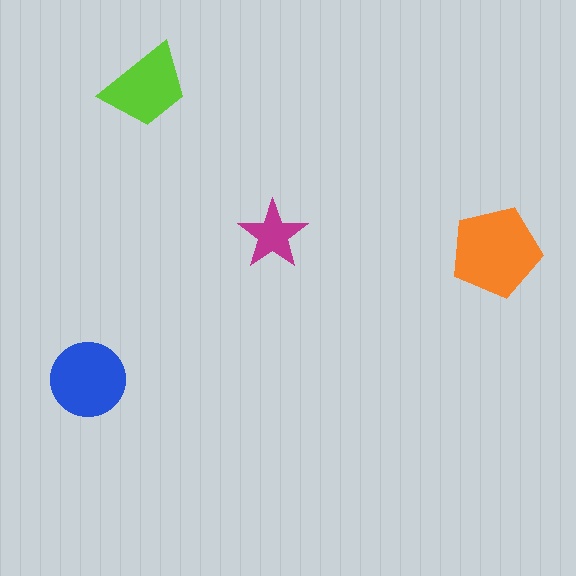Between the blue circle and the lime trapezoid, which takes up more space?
The blue circle.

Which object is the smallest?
The magenta star.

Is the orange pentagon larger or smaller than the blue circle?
Larger.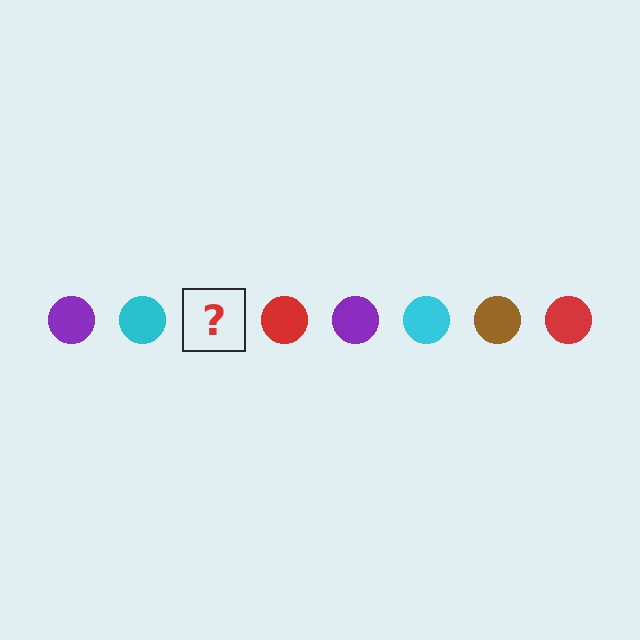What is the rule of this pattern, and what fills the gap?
The rule is that the pattern cycles through purple, cyan, brown, red circles. The gap should be filled with a brown circle.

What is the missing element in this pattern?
The missing element is a brown circle.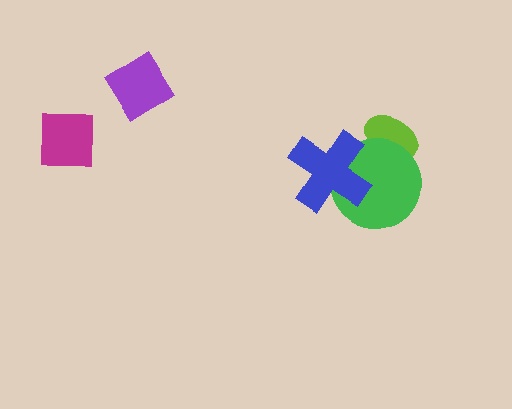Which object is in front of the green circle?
The blue cross is in front of the green circle.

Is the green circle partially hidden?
Yes, it is partially covered by another shape.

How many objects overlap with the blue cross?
1 object overlaps with the blue cross.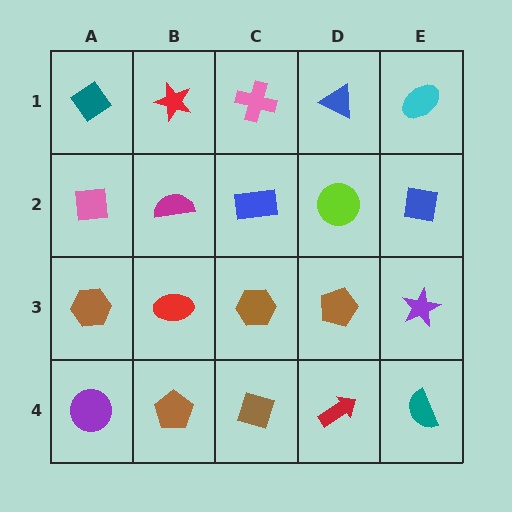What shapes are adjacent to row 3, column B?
A magenta semicircle (row 2, column B), a brown pentagon (row 4, column B), a brown hexagon (row 3, column A), a brown hexagon (row 3, column C).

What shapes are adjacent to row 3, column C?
A blue rectangle (row 2, column C), a brown diamond (row 4, column C), a red ellipse (row 3, column B), a brown pentagon (row 3, column D).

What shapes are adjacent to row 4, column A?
A brown hexagon (row 3, column A), a brown pentagon (row 4, column B).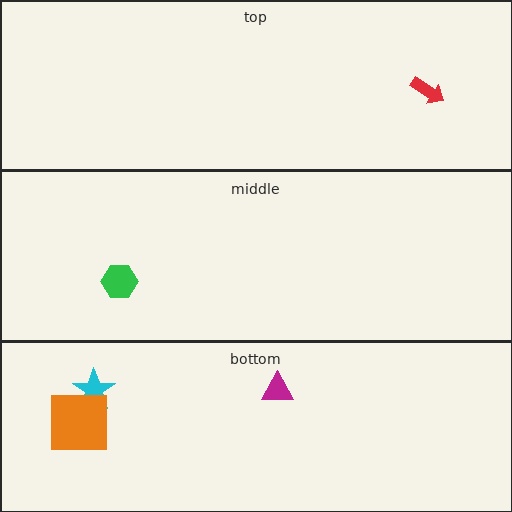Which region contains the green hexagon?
The middle region.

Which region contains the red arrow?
The top region.